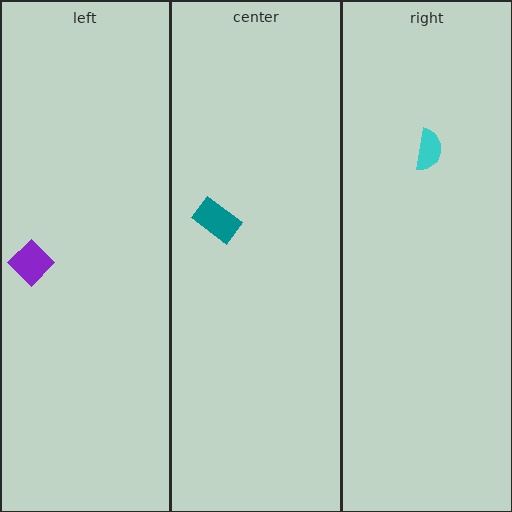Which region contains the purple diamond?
The left region.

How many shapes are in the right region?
1.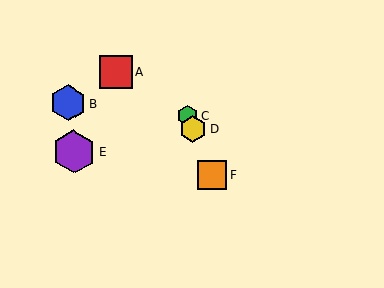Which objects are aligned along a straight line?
Objects C, D, F are aligned along a straight line.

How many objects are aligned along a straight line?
3 objects (C, D, F) are aligned along a straight line.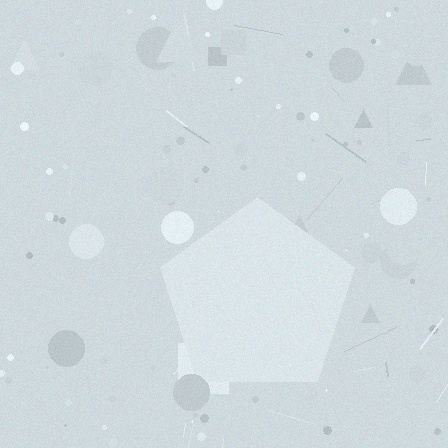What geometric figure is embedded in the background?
A pentagon is embedded in the background.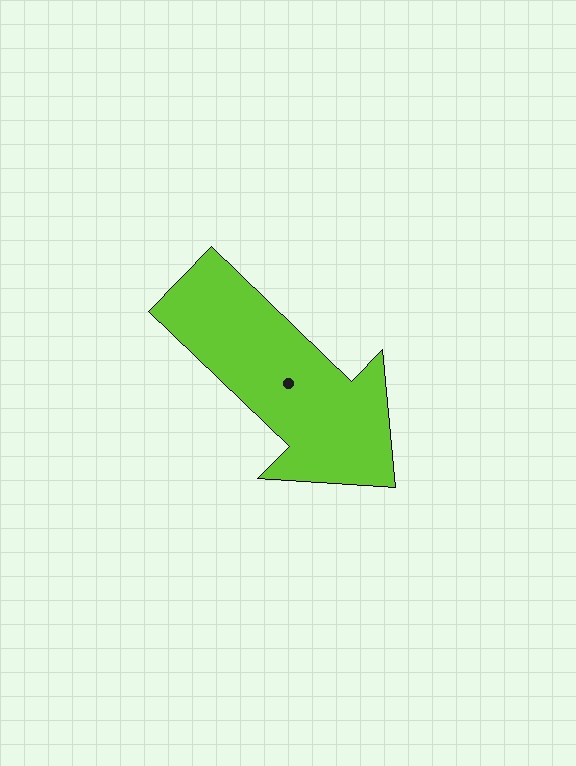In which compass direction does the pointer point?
Southeast.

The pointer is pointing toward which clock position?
Roughly 4 o'clock.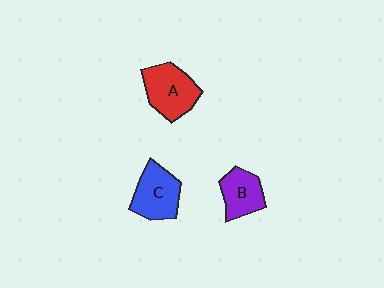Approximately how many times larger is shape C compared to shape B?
Approximately 1.3 times.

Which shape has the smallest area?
Shape B (purple).